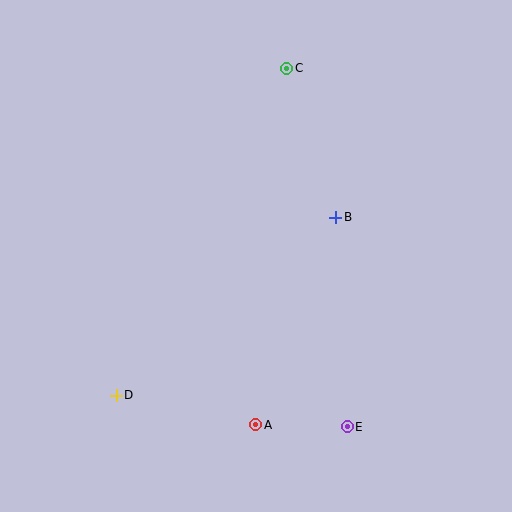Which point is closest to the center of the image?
Point B at (336, 217) is closest to the center.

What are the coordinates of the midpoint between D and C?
The midpoint between D and C is at (202, 232).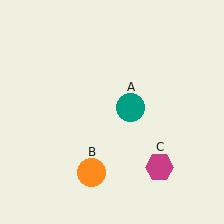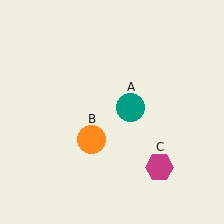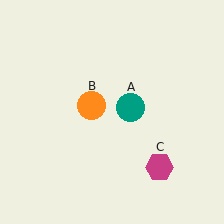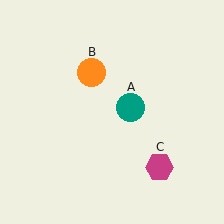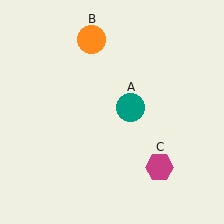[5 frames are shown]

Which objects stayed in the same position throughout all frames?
Teal circle (object A) and magenta hexagon (object C) remained stationary.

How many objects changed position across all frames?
1 object changed position: orange circle (object B).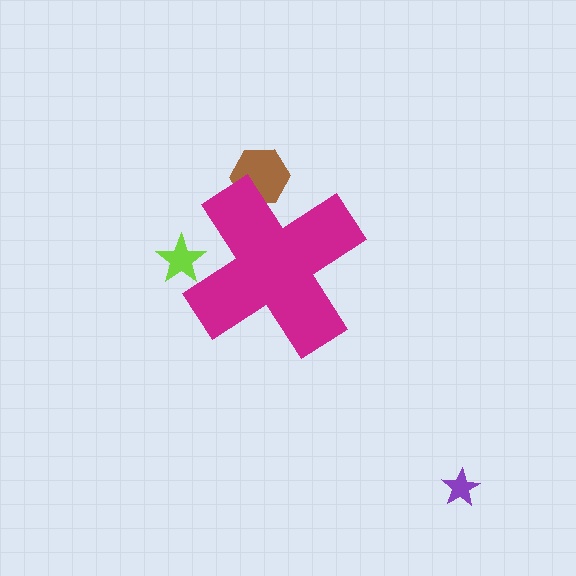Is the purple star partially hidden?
No, the purple star is fully visible.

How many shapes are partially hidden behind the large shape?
2 shapes are partially hidden.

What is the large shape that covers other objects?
A magenta cross.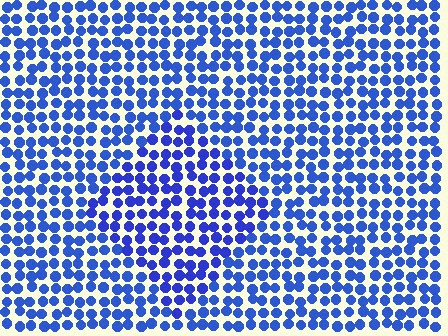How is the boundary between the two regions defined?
The boundary is defined purely by a slight shift in hue (about 13 degrees). Spacing, size, and orientation are identical on both sides.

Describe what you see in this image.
The image is filled with small blue elements in a uniform arrangement. A diamond-shaped region is visible where the elements are tinted to a slightly different hue, forming a subtle color boundary.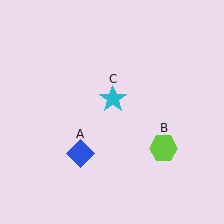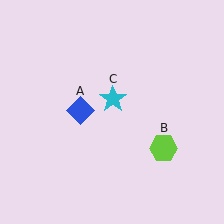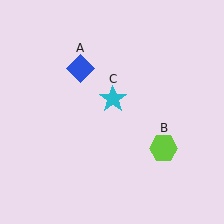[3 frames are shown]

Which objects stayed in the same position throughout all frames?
Lime hexagon (object B) and cyan star (object C) remained stationary.